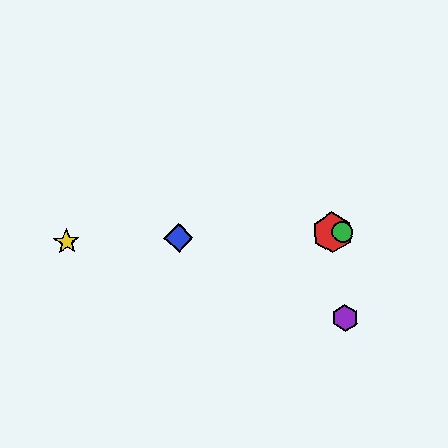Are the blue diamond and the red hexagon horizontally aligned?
Yes, both are at y≈238.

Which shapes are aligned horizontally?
The red hexagon, the blue diamond, the green circle, the yellow star are aligned horizontally.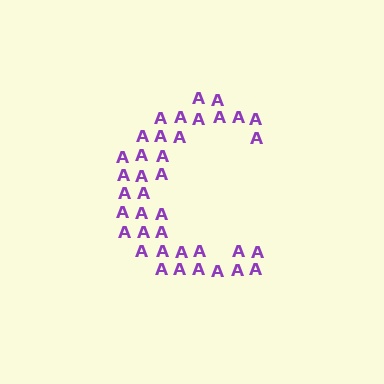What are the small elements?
The small elements are letter A's.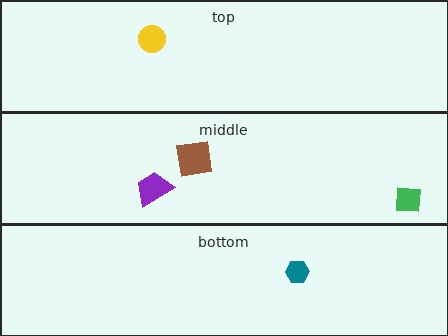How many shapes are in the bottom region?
1.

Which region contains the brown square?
The middle region.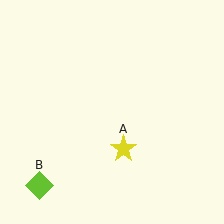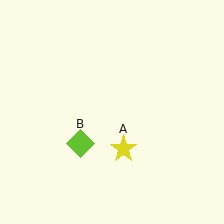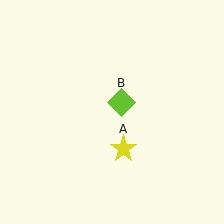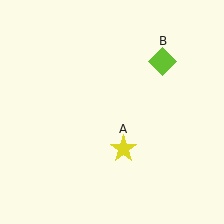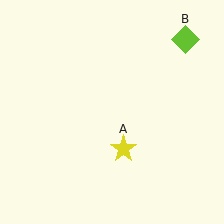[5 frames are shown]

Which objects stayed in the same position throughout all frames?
Yellow star (object A) remained stationary.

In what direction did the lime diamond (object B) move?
The lime diamond (object B) moved up and to the right.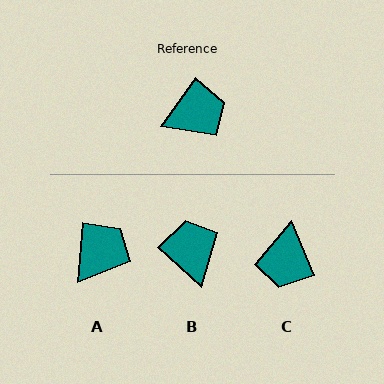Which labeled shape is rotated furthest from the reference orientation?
C, about 121 degrees away.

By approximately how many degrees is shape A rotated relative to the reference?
Approximately 30 degrees counter-clockwise.